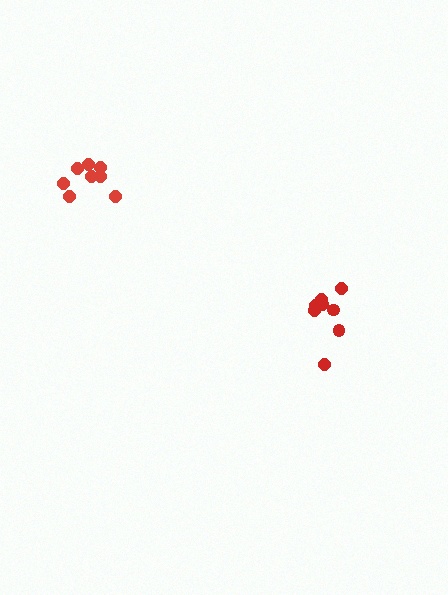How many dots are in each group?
Group 1: 8 dots, Group 2: 8 dots (16 total).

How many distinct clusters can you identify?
There are 2 distinct clusters.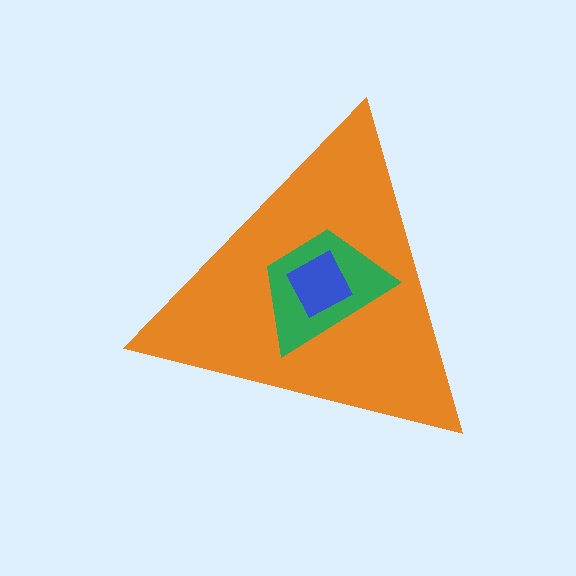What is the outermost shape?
The orange triangle.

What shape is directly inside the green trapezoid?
The blue diamond.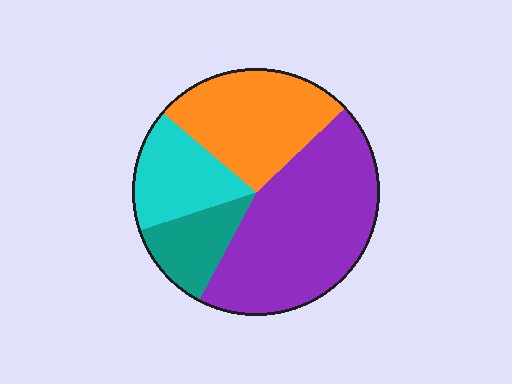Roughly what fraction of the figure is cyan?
Cyan takes up about one sixth (1/6) of the figure.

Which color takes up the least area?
Teal, at roughly 10%.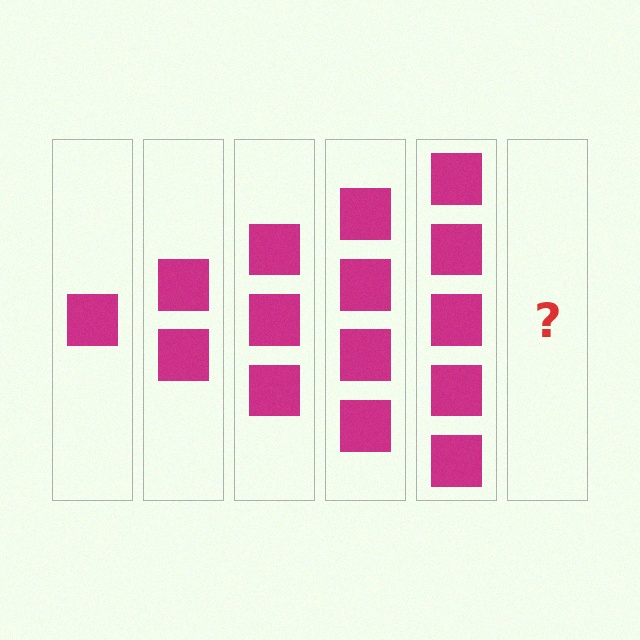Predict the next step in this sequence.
The next step is 6 squares.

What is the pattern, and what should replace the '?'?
The pattern is that each step adds one more square. The '?' should be 6 squares.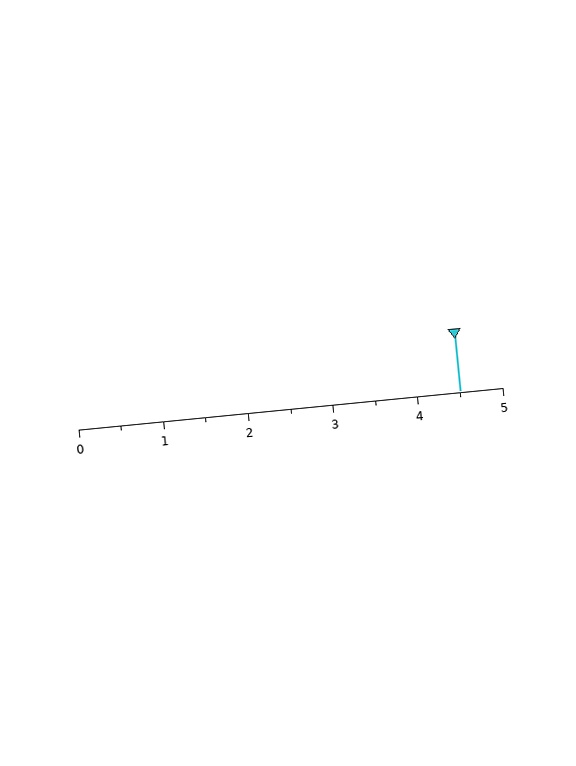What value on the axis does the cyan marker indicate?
The marker indicates approximately 4.5.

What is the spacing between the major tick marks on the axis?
The major ticks are spaced 1 apart.